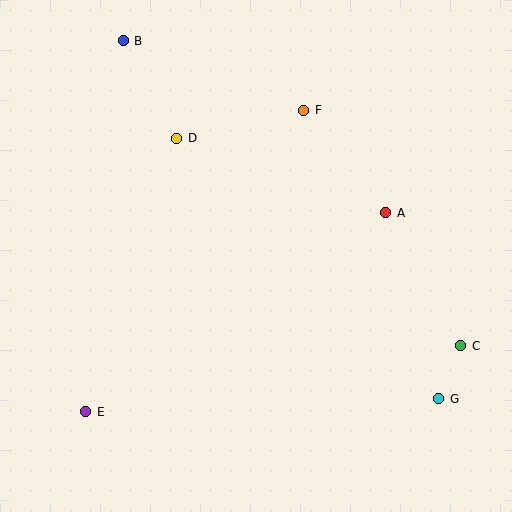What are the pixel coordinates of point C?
Point C is at (461, 346).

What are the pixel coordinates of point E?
Point E is at (86, 412).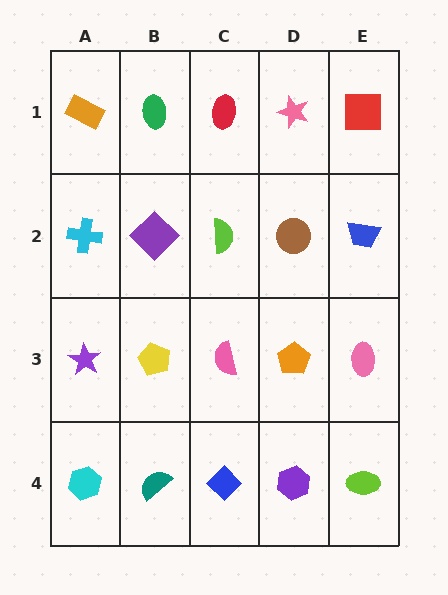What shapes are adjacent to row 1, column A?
A cyan cross (row 2, column A), a green ellipse (row 1, column B).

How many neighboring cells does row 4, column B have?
3.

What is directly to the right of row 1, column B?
A red ellipse.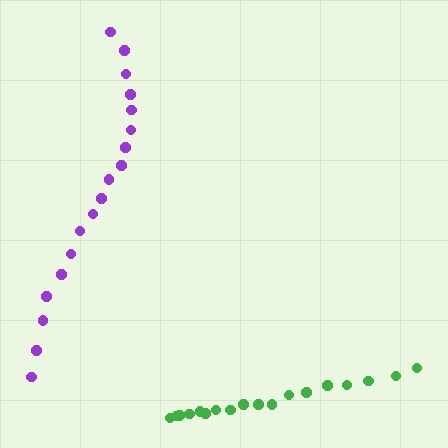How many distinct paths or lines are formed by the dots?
There are 2 distinct paths.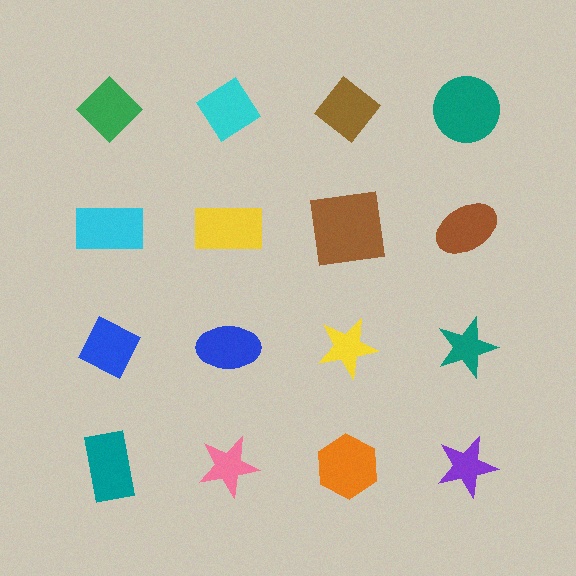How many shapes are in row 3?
4 shapes.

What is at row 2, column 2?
A yellow rectangle.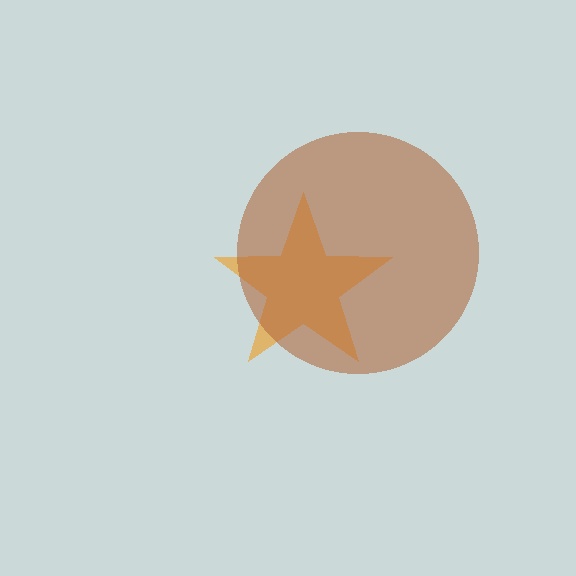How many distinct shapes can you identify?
There are 2 distinct shapes: an orange star, a brown circle.